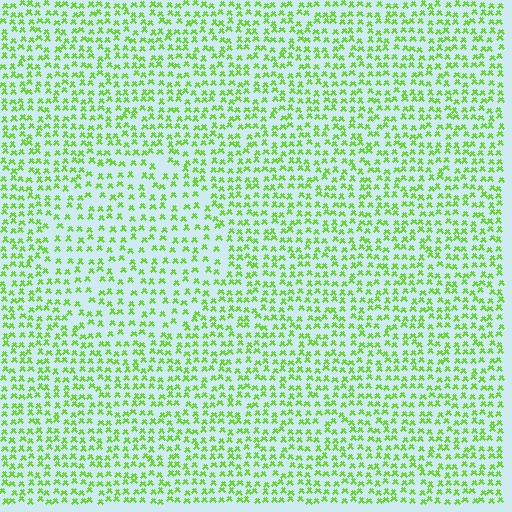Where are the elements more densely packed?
The elements are more densely packed outside the circle boundary.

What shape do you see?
I see a circle.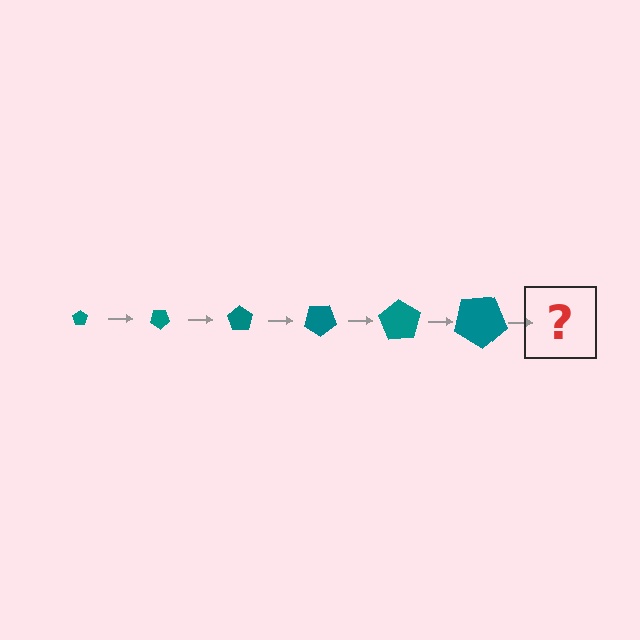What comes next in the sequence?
The next element should be a pentagon, larger than the previous one and rotated 210 degrees from the start.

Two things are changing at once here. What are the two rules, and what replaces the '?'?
The two rules are that the pentagon grows larger each step and it rotates 35 degrees each step. The '?' should be a pentagon, larger than the previous one and rotated 210 degrees from the start.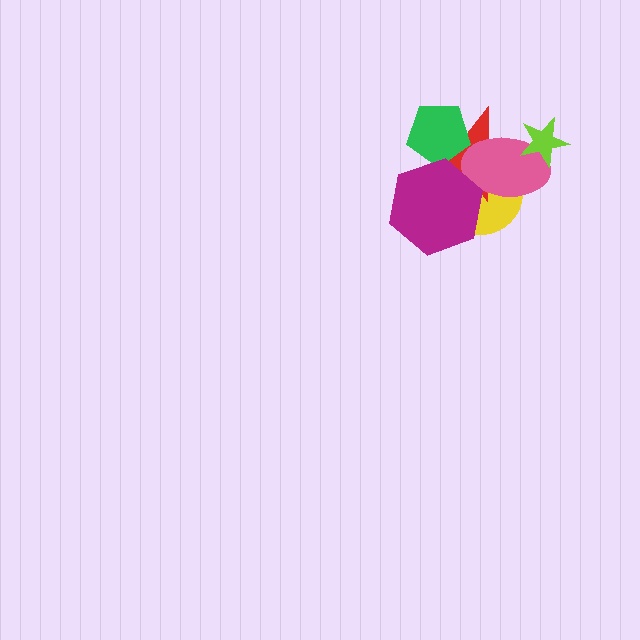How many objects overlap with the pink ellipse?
4 objects overlap with the pink ellipse.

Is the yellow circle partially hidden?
Yes, it is partially covered by another shape.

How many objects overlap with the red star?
4 objects overlap with the red star.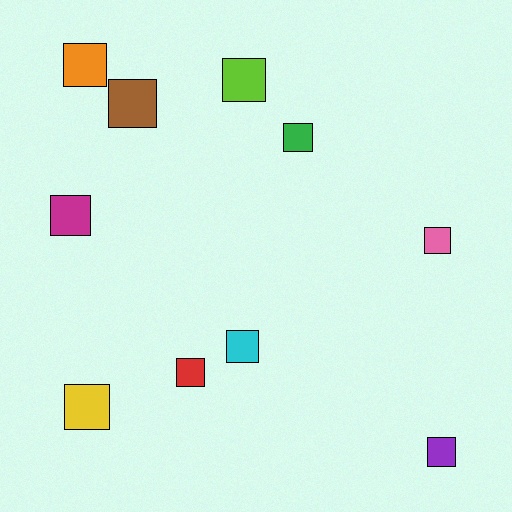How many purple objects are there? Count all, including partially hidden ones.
There is 1 purple object.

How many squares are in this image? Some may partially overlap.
There are 10 squares.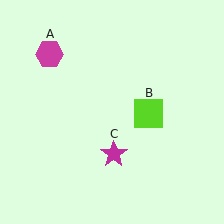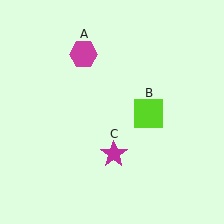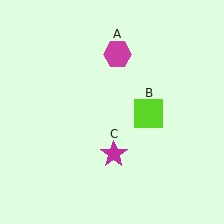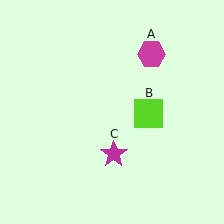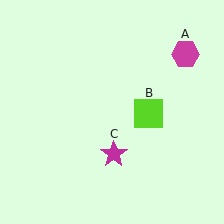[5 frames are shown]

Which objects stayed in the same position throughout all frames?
Lime square (object B) and magenta star (object C) remained stationary.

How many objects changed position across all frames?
1 object changed position: magenta hexagon (object A).